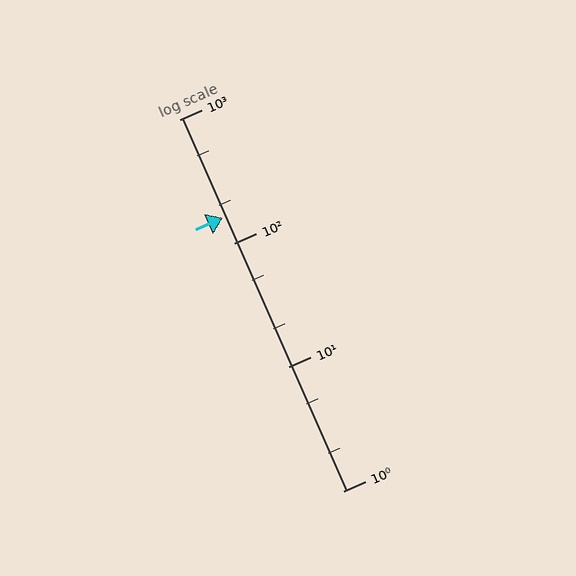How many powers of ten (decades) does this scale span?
The scale spans 3 decades, from 1 to 1000.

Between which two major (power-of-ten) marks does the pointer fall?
The pointer is between 100 and 1000.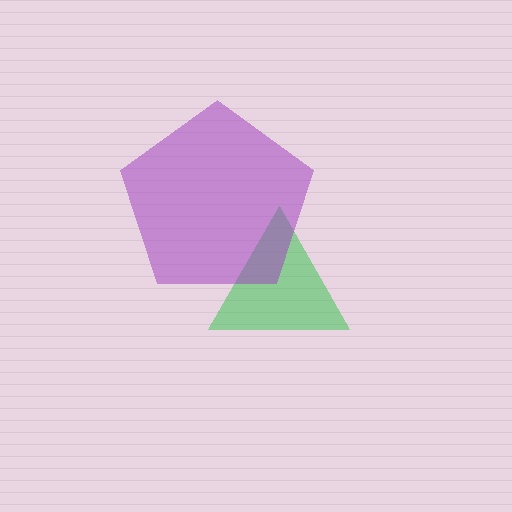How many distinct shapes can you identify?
There are 2 distinct shapes: a green triangle, a purple pentagon.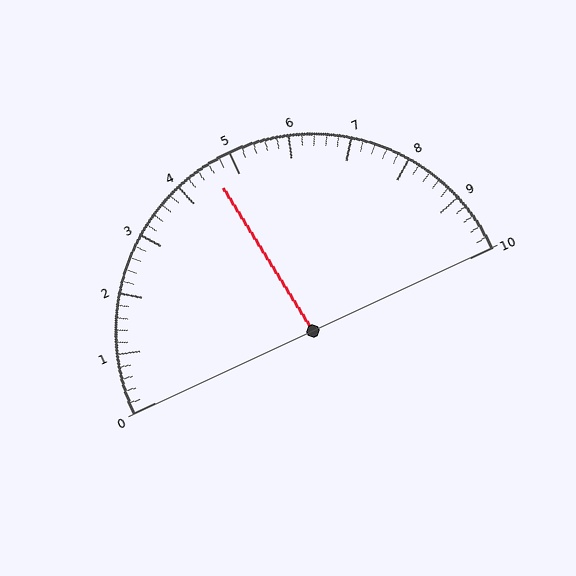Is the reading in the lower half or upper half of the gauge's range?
The reading is in the lower half of the range (0 to 10).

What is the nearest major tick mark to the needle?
The nearest major tick mark is 5.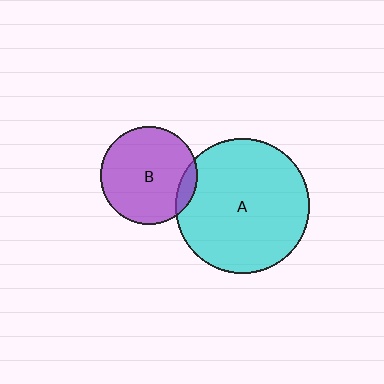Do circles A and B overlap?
Yes.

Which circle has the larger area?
Circle A (cyan).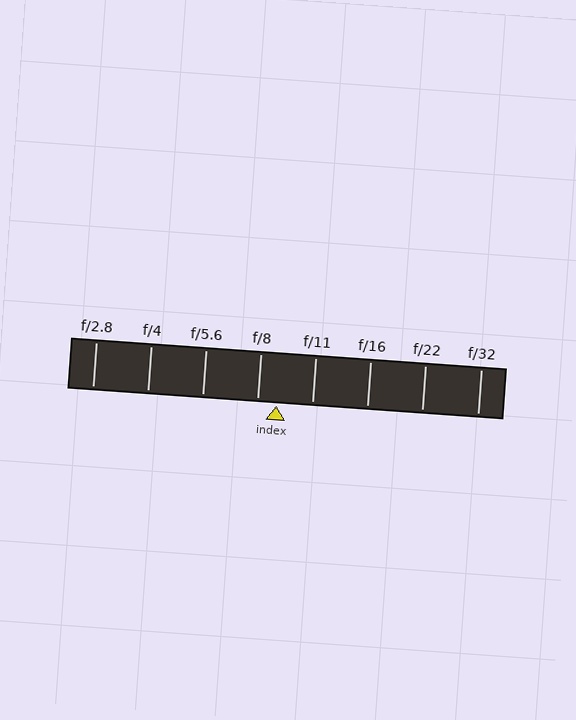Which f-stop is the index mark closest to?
The index mark is closest to f/8.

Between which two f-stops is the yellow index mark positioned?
The index mark is between f/8 and f/11.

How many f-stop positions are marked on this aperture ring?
There are 8 f-stop positions marked.